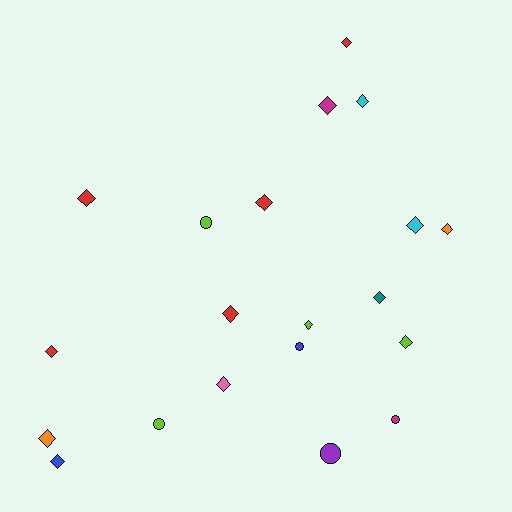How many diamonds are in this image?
There are 15 diamonds.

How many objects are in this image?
There are 20 objects.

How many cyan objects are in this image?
There are 2 cyan objects.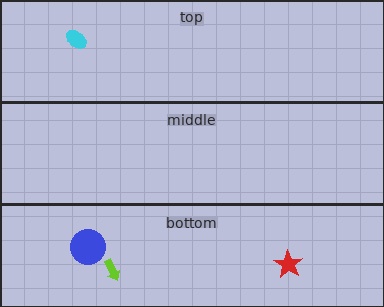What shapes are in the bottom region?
The lime arrow, the blue circle, the red star.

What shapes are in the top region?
The cyan ellipse.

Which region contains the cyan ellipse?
The top region.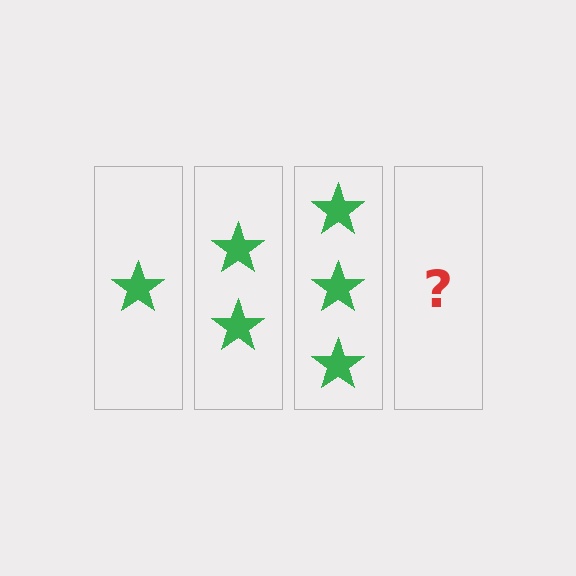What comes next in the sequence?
The next element should be 4 stars.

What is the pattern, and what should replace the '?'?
The pattern is that each step adds one more star. The '?' should be 4 stars.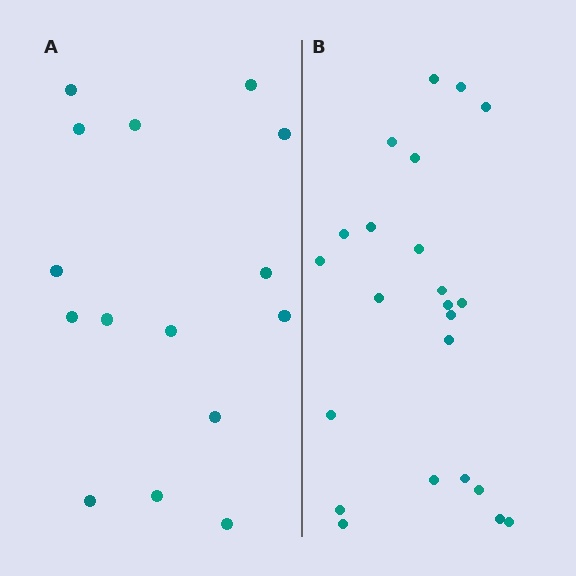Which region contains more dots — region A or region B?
Region B (the right region) has more dots.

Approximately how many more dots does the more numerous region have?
Region B has roughly 8 or so more dots than region A.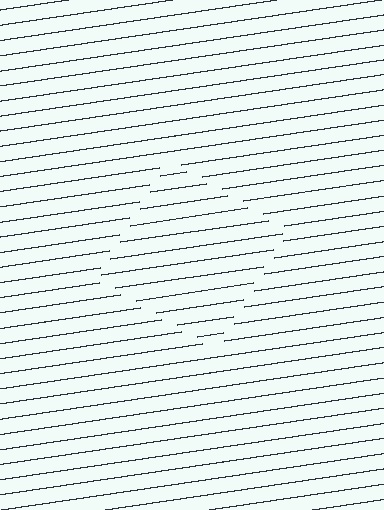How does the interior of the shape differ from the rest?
The interior of the shape contains the same grating, shifted by half a period — the contour is defined by the phase discontinuity where line-ends from the inner and outer gratings abut.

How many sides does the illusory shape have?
4 sides — the line-ends trace a square.